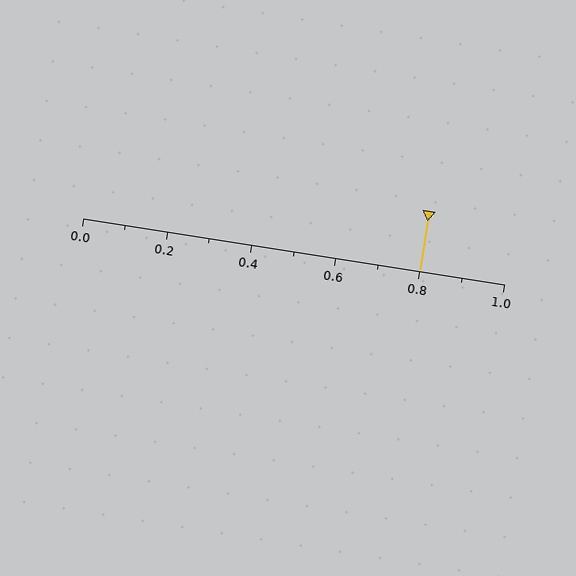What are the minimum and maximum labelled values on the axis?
The axis runs from 0.0 to 1.0.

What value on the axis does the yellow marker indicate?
The marker indicates approximately 0.8.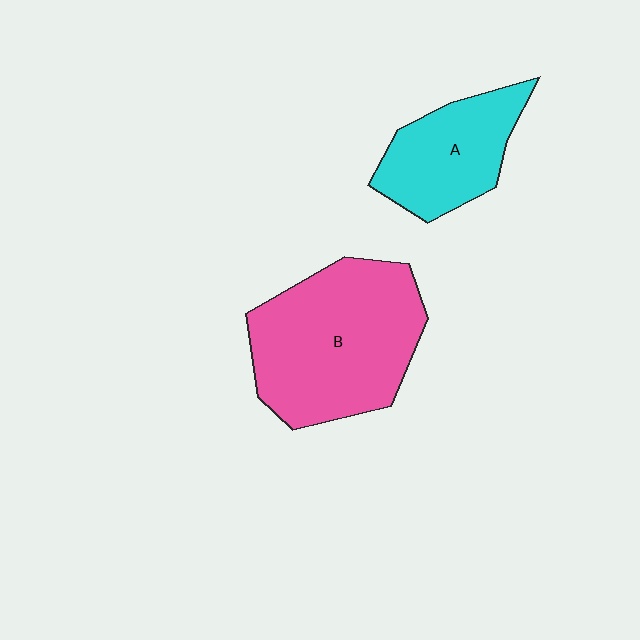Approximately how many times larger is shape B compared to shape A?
Approximately 1.8 times.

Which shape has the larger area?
Shape B (pink).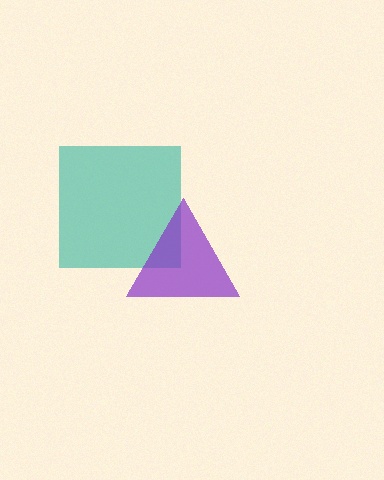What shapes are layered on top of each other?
The layered shapes are: a teal square, a purple triangle.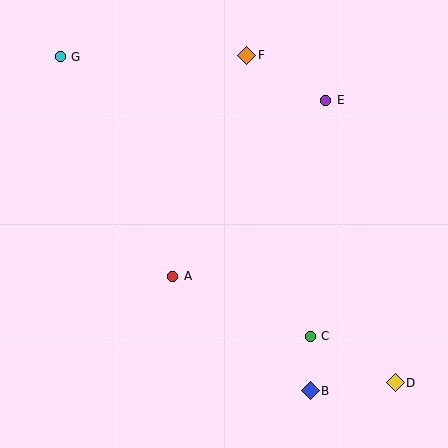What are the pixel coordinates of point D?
Point D is at (395, 383).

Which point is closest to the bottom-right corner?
Point D is closest to the bottom-right corner.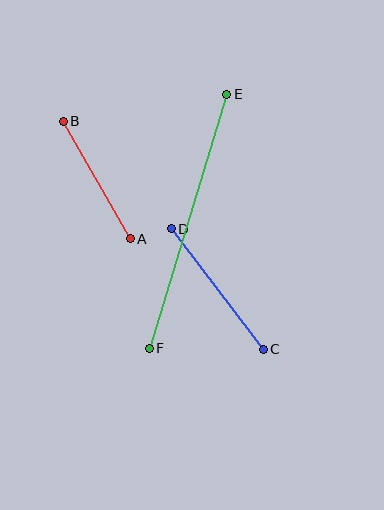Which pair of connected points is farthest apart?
Points E and F are farthest apart.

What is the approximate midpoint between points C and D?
The midpoint is at approximately (217, 289) pixels.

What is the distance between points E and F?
The distance is approximately 265 pixels.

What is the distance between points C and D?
The distance is approximately 152 pixels.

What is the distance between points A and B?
The distance is approximately 136 pixels.